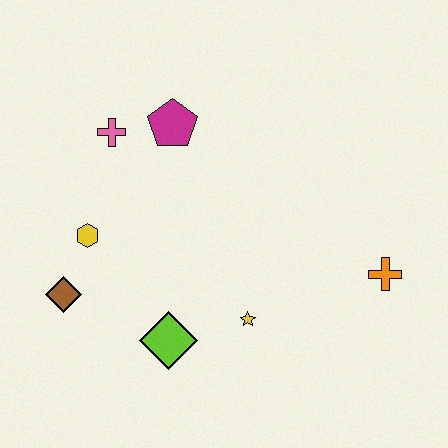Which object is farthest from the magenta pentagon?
The orange cross is farthest from the magenta pentagon.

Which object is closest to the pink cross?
The magenta pentagon is closest to the pink cross.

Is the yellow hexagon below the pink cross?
Yes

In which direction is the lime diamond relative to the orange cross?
The lime diamond is to the left of the orange cross.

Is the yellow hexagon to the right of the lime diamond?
No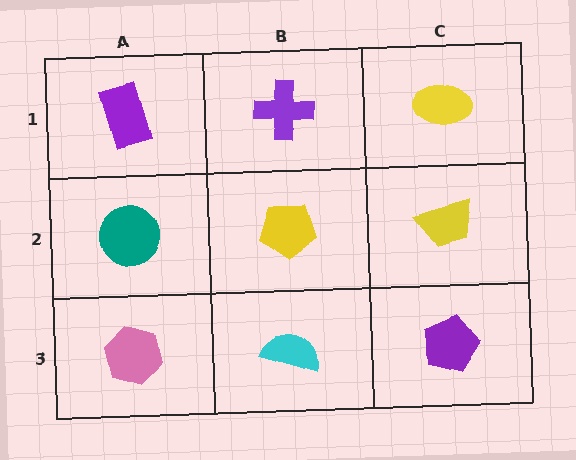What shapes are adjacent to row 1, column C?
A yellow trapezoid (row 2, column C), a purple cross (row 1, column B).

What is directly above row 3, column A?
A teal circle.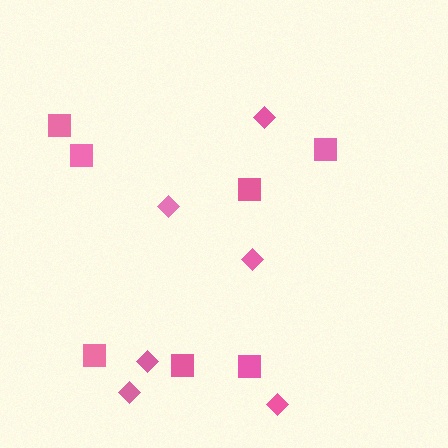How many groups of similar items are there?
There are 2 groups: one group of diamonds (6) and one group of squares (7).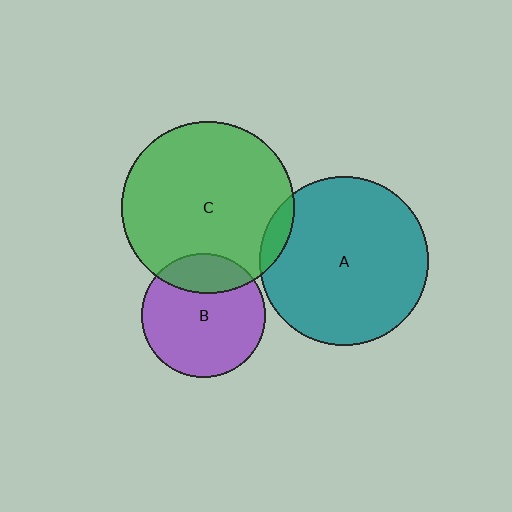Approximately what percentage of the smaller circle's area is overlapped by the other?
Approximately 25%.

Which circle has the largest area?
Circle C (green).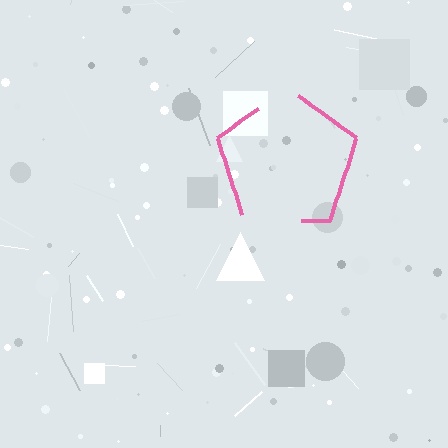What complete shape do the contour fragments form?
The contour fragments form a pentagon.